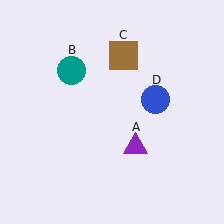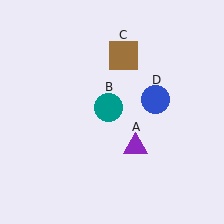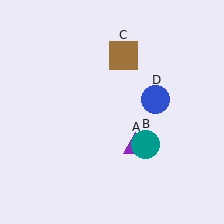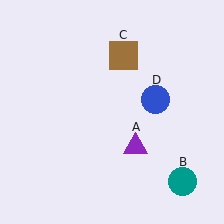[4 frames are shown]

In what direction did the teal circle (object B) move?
The teal circle (object B) moved down and to the right.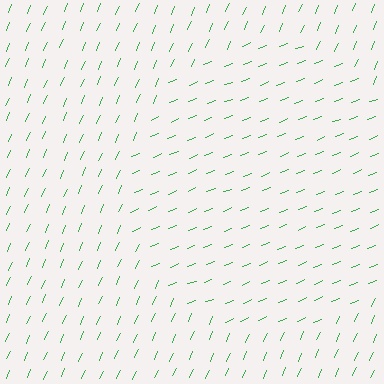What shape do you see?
I see a circle.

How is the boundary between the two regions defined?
The boundary is defined purely by a change in line orientation (approximately 45 degrees difference). All lines are the same color and thickness.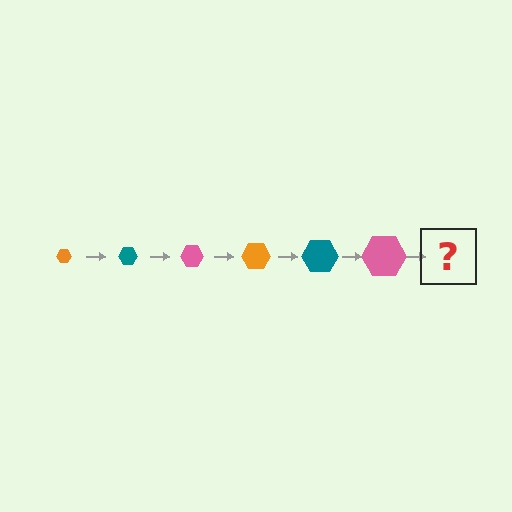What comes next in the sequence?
The next element should be an orange hexagon, larger than the previous one.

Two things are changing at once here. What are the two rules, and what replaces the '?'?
The two rules are that the hexagon grows larger each step and the color cycles through orange, teal, and pink. The '?' should be an orange hexagon, larger than the previous one.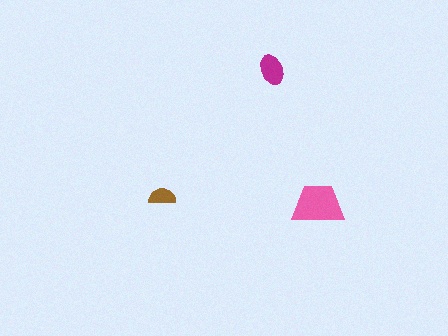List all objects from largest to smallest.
The pink trapezoid, the magenta ellipse, the brown semicircle.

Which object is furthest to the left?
The brown semicircle is leftmost.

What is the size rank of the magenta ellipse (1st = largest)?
2nd.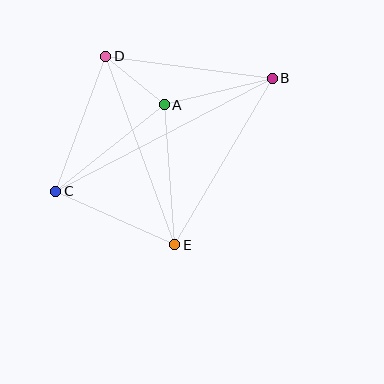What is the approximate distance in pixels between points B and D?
The distance between B and D is approximately 168 pixels.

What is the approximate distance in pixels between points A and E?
The distance between A and E is approximately 140 pixels.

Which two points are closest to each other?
Points A and D are closest to each other.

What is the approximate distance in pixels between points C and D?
The distance between C and D is approximately 144 pixels.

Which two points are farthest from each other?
Points B and C are farthest from each other.